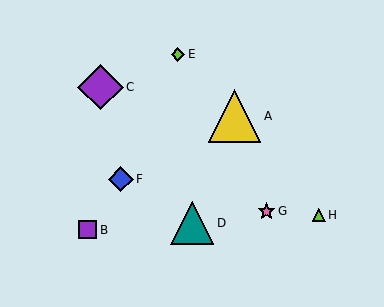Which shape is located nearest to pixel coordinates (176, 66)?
The lime diamond (labeled E) at (178, 54) is nearest to that location.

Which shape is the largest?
The yellow triangle (labeled A) is the largest.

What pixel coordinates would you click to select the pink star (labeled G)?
Click at (266, 211) to select the pink star G.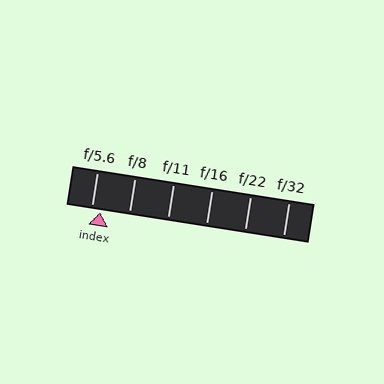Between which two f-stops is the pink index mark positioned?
The index mark is between f/5.6 and f/8.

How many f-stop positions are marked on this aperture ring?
There are 6 f-stop positions marked.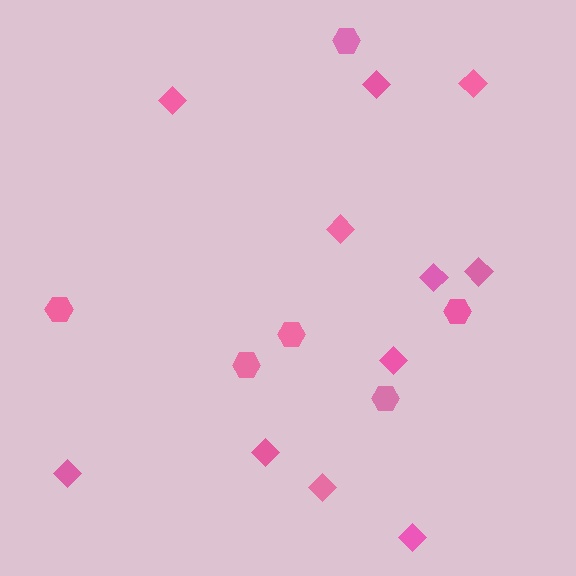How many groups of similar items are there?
There are 2 groups: one group of hexagons (6) and one group of diamonds (11).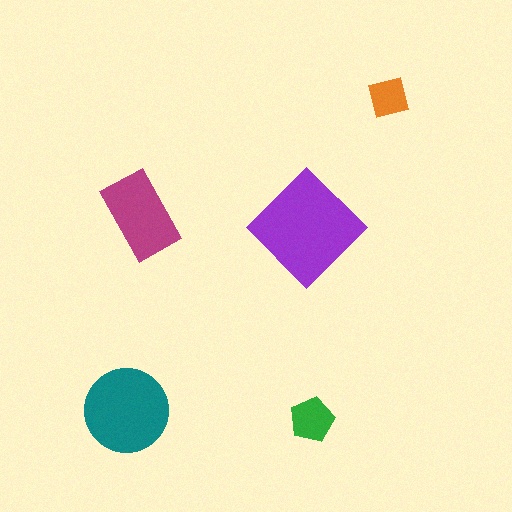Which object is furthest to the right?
The orange square is rightmost.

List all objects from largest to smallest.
The purple diamond, the teal circle, the magenta rectangle, the green pentagon, the orange square.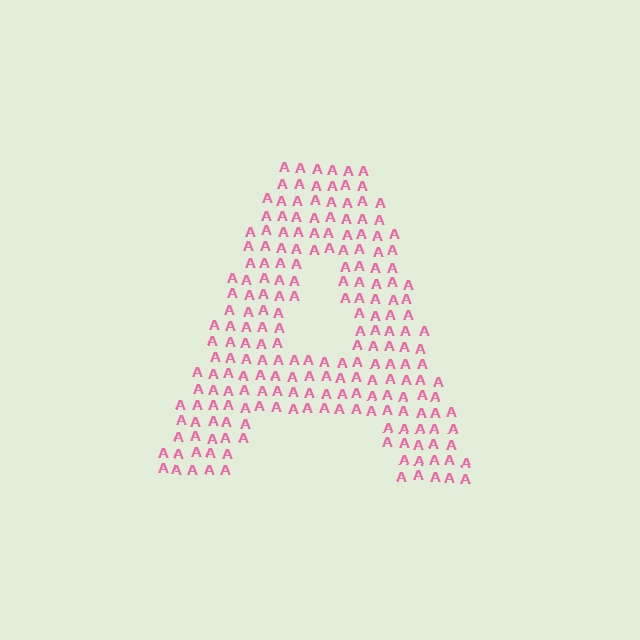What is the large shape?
The large shape is the letter A.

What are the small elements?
The small elements are letter A's.